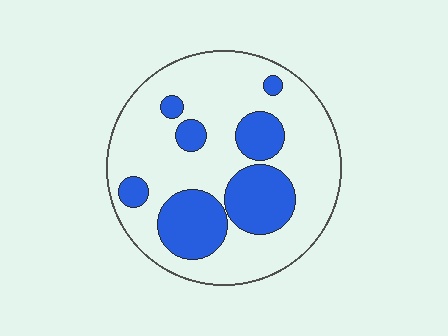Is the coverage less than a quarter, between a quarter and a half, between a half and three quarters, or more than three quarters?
Between a quarter and a half.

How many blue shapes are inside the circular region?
7.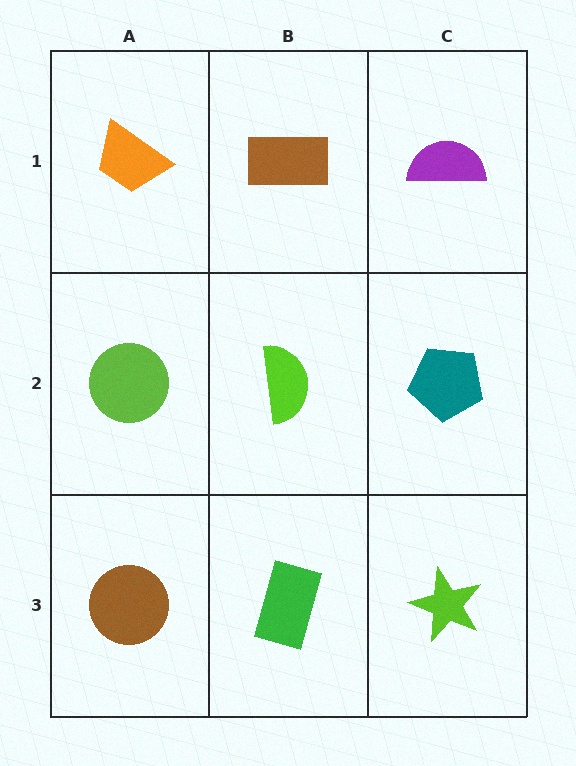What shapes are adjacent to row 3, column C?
A teal pentagon (row 2, column C), a green rectangle (row 3, column B).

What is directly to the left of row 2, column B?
A lime circle.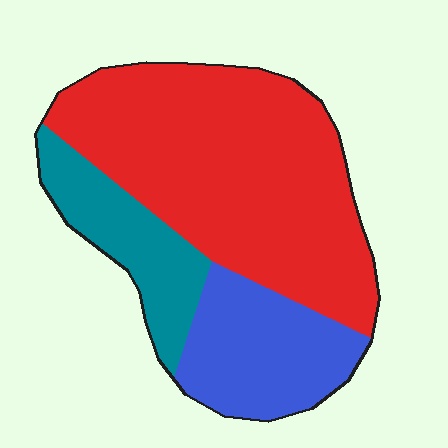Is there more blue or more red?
Red.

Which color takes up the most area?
Red, at roughly 60%.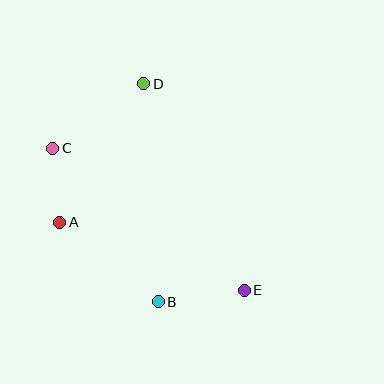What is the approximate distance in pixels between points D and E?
The distance between D and E is approximately 229 pixels.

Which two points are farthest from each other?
Points C and E are farthest from each other.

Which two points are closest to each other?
Points A and C are closest to each other.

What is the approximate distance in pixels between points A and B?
The distance between A and B is approximately 127 pixels.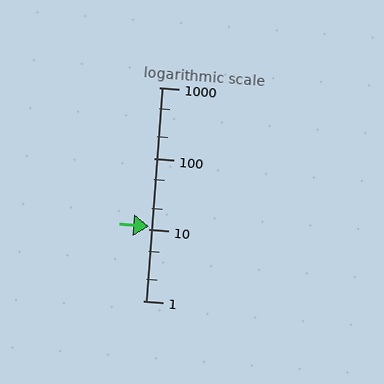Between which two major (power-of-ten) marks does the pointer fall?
The pointer is between 10 and 100.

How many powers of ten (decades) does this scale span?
The scale spans 3 decades, from 1 to 1000.